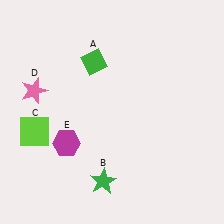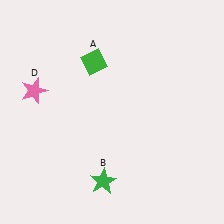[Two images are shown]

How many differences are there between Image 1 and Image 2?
There are 2 differences between the two images.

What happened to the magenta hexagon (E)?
The magenta hexagon (E) was removed in Image 2. It was in the bottom-left area of Image 1.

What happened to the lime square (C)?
The lime square (C) was removed in Image 2. It was in the bottom-left area of Image 1.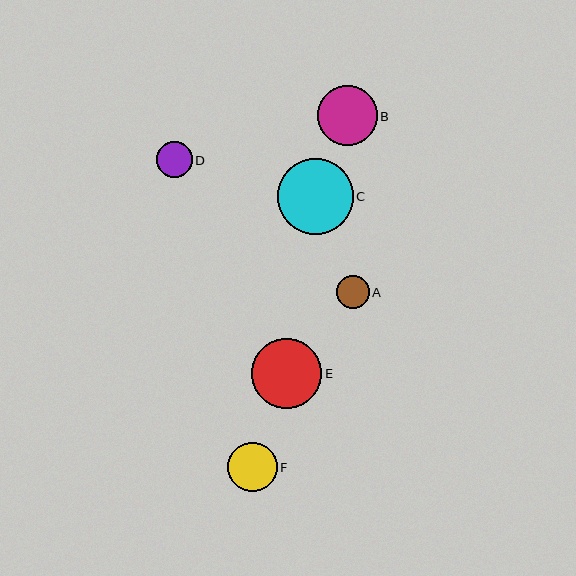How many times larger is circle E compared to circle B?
Circle E is approximately 1.2 times the size of circle B.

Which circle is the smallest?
Circle A is the smallest with a size of approximately 33 pixels.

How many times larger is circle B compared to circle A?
Circle B is approximately 1.8 times the size of circle A.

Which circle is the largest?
Circle C is the largest with a size of approximately 76 pixels.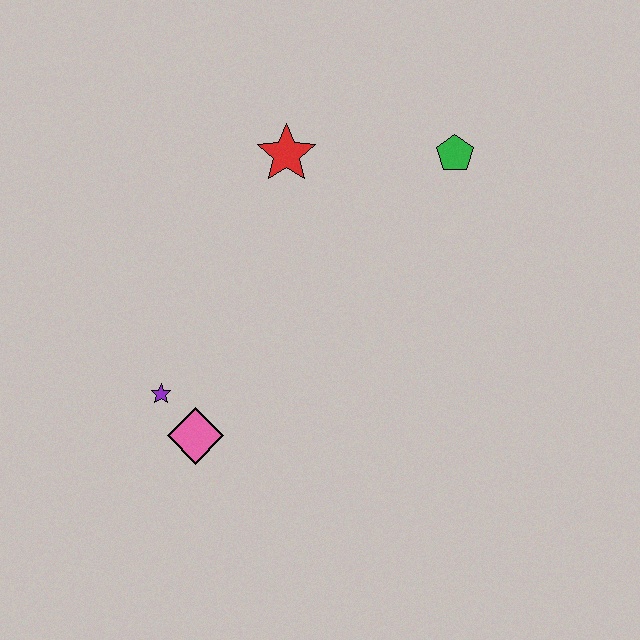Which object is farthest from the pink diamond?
The green pentagon is farthest from the pink diamond.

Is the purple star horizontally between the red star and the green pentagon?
No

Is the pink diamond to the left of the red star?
Yes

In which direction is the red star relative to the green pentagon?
The red star is to the left of the green pentagon.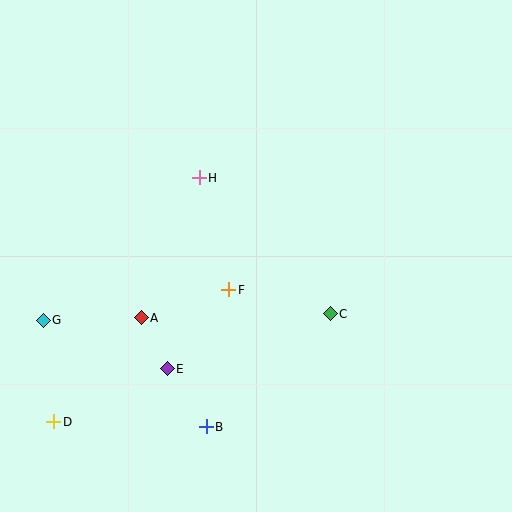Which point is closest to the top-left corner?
Point H is closest to the top-left corner.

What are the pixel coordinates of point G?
Point G is at (43, 320).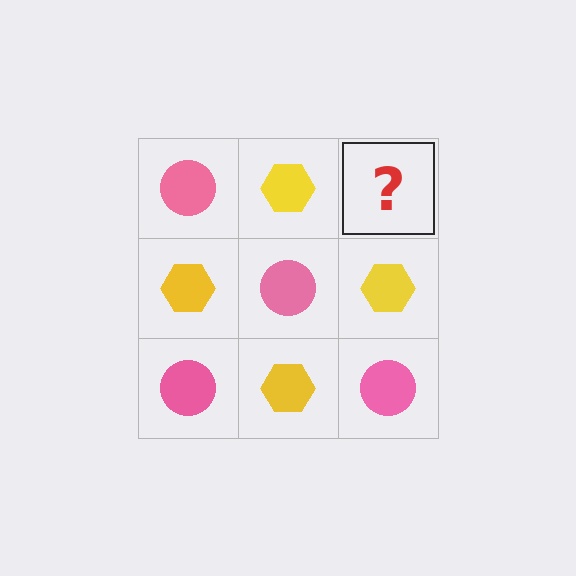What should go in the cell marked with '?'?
The missing cell should contain a pink circle.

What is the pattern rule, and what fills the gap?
The rule is that it alternates pink circle and yellow hexagon in a checkerboard pattern. The gap should be filled with a pink circle.